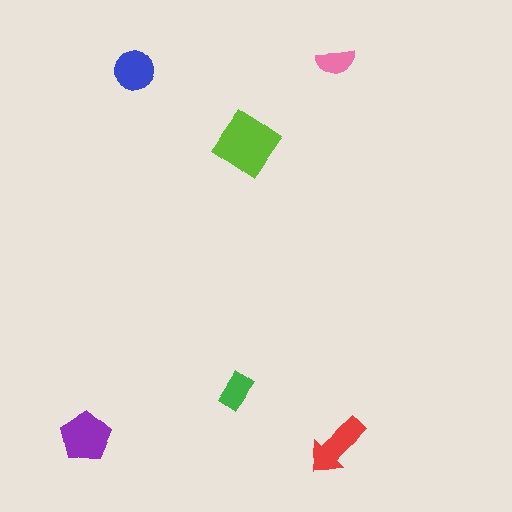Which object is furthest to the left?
The purple pentagon is leftmost.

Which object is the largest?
The lime diamond.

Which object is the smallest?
The pink semicircle.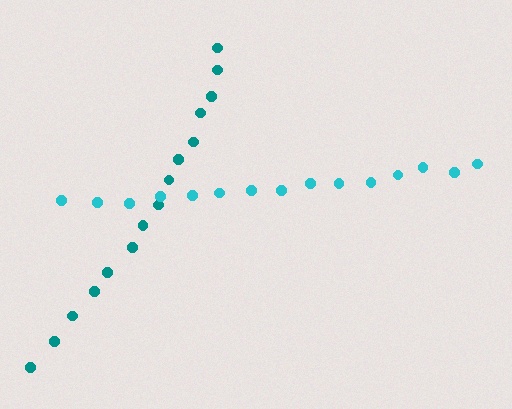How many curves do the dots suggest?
There are 2 distinct paths.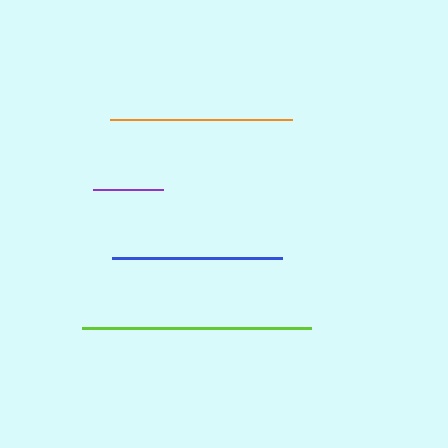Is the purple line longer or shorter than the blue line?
The blue line is longer than the purple line.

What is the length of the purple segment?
The purple segment is approximately 70 pixels long.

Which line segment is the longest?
The lime line is the longest at approximately 229 pixels.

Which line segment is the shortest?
The purple line is the shortest at approximately 70 pixels.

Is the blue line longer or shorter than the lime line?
The lime line is longer than the blue line.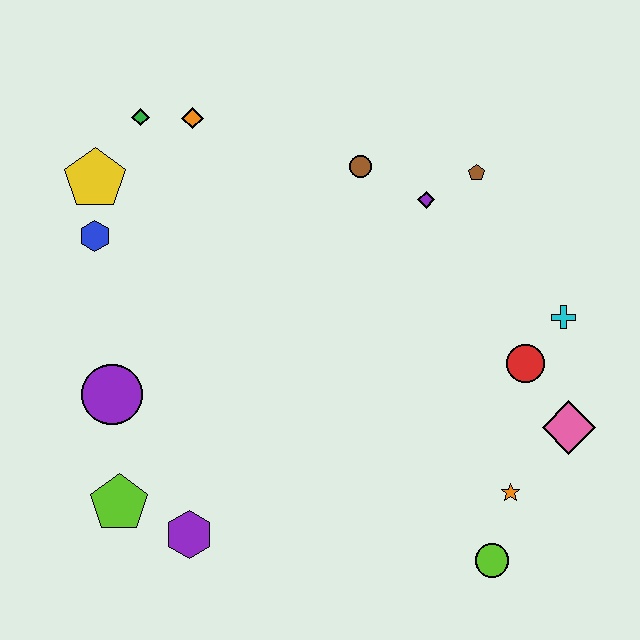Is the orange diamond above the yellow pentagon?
Yes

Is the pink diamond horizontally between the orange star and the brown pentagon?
No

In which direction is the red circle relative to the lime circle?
The red circle is above the lime circle.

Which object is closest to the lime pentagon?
The purple hexagon is closest to the lime pentagon.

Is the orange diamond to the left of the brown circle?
Yes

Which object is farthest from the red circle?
The yellow pentagon is farthest from the red circle.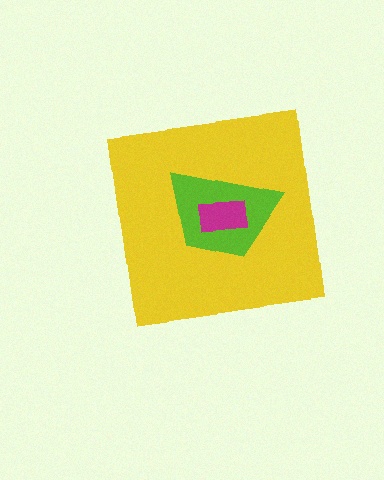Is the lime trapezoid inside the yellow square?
Yes.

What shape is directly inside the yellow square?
The lime trapezoid.